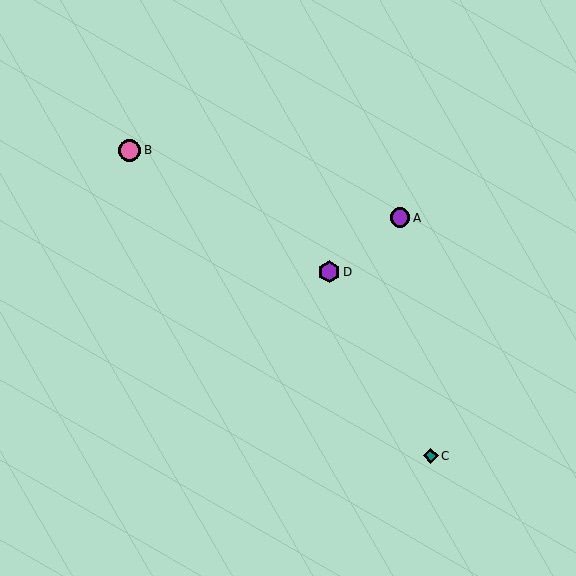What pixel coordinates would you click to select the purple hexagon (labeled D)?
Click at (329, 272) to select the purple hexagon D.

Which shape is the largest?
The pink circle (labeled B) is the largest.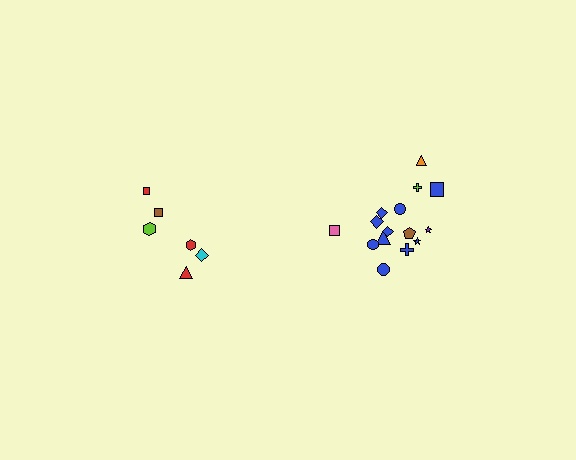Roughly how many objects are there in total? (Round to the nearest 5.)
Roughly 20 objects in total.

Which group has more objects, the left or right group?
The right group.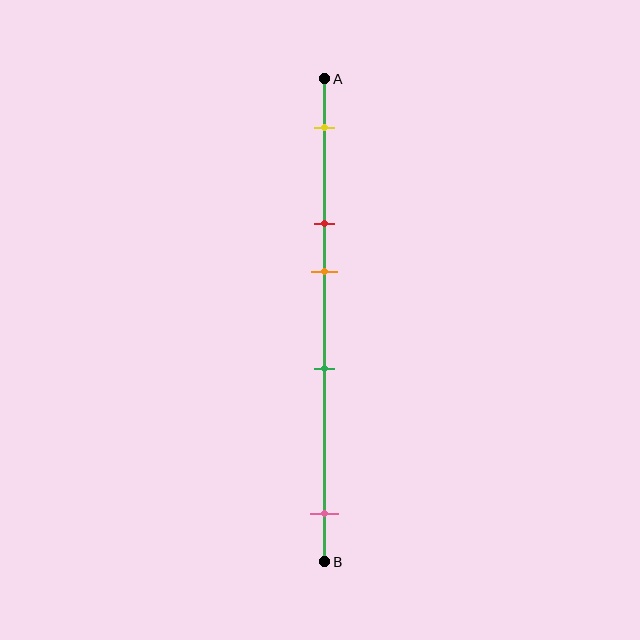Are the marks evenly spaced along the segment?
No, the marks are not evenly spaced.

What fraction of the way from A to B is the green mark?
The green mark is approximately 60% (0.6) of the way from A to B.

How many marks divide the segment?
There are 5 marks dividing the segment.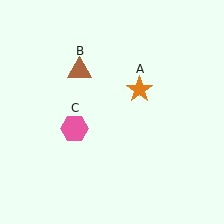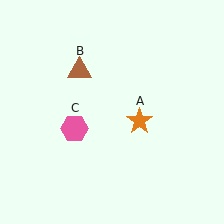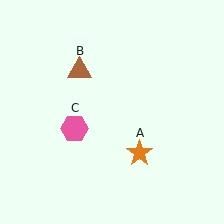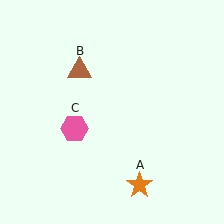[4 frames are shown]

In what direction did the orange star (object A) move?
The orange star (object A) moved down.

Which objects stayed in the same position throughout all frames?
Brown triangle (object B) and pink hexagon (object C) remained stationary.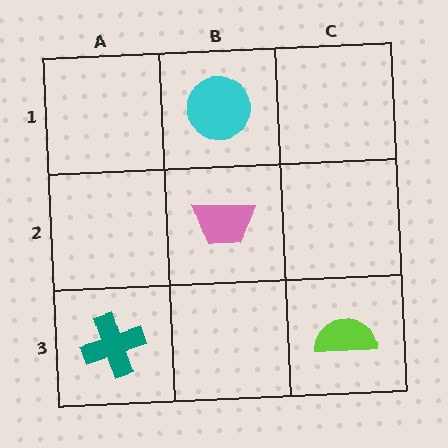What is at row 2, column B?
A pink trapezoid.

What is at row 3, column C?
A lime semicircle.